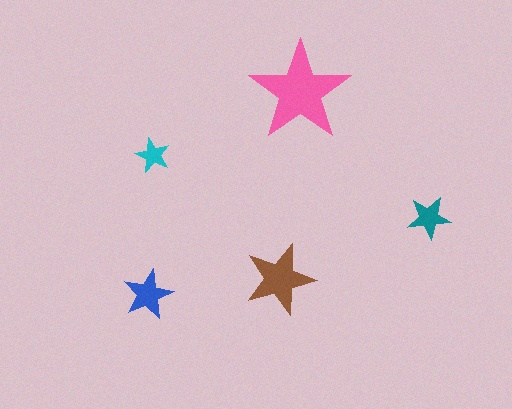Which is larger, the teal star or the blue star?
The blue one.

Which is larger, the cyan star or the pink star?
The pink one.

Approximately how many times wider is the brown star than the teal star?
About 1.5 times wider.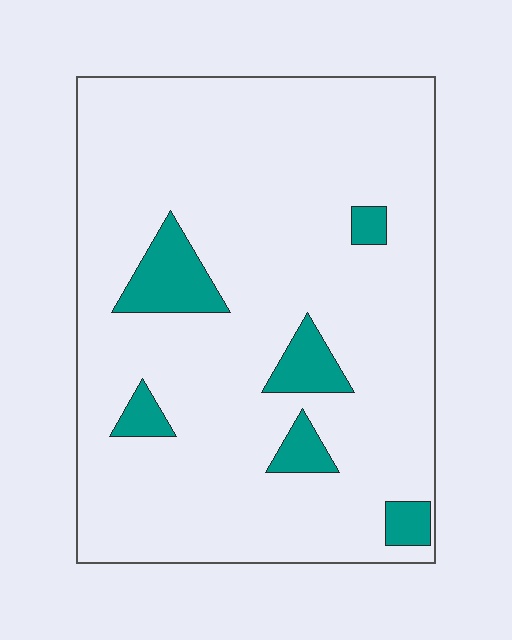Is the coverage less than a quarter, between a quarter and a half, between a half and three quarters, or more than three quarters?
Less than a quarter.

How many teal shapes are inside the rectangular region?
6.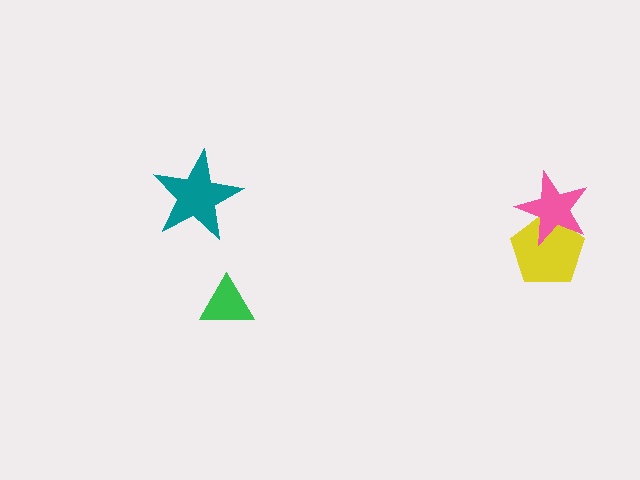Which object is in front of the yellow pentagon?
The pink star is in front of the yellow pentagon.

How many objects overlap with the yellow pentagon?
1 object overlaps with the yellow pentagon.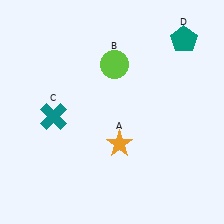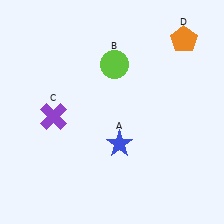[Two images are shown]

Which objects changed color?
A changed from orange to blue. C changed from teal to purple. D changed from teal to orange.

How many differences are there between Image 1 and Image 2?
There are 3 differences between the two images.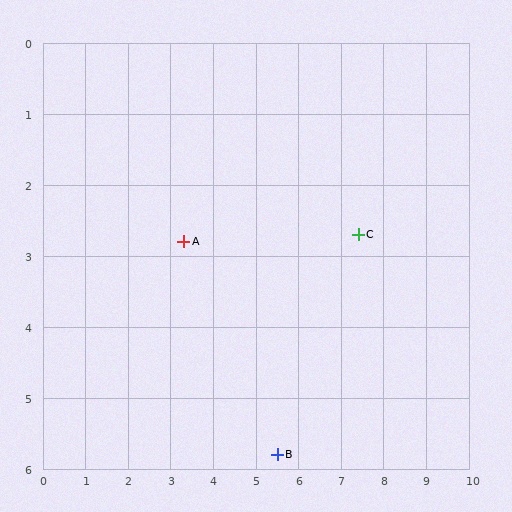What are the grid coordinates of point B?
Point B is at approximately (5.5, 5.8).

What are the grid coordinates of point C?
Point C is at approximately (7.4, 2.7).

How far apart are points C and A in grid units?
Points C and A are about 4.1 grid units apart.